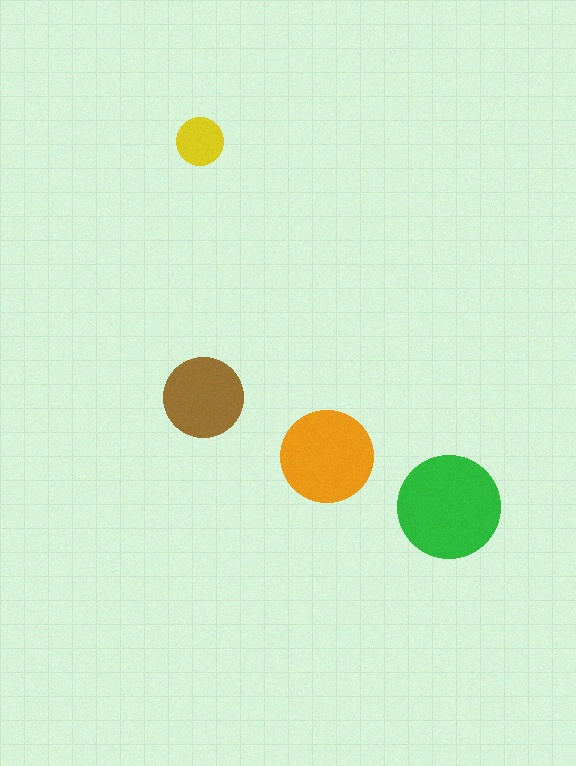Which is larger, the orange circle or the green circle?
The green one.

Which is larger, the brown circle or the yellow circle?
The brown one.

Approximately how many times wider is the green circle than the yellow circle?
About 2 times wider.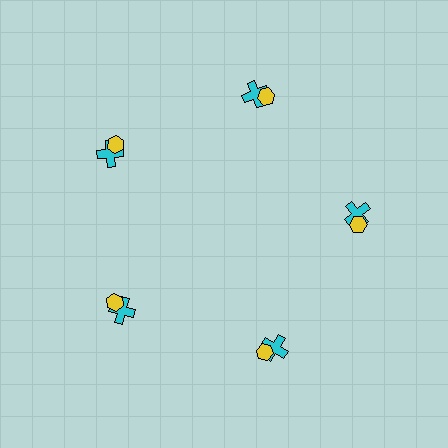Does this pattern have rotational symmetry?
Yes, this pattern has 5-fold rotational symmetry. It looks the same after rotating 72 degrees around the center.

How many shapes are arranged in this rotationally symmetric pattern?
There are 10 shapes, arranged in 5 groups of 2.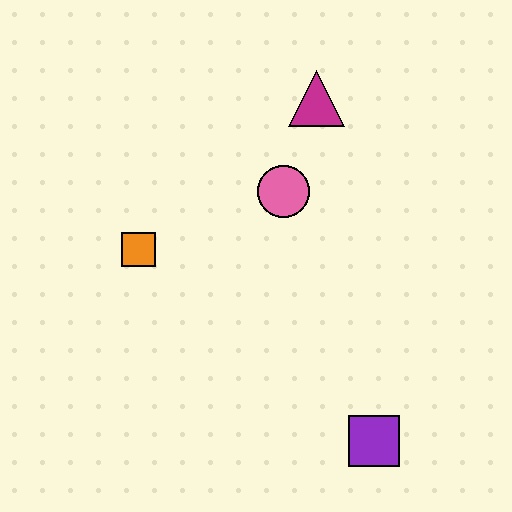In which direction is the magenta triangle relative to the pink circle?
The magenta triangle is above the pink circle.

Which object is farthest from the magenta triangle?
The purple square is farthest from the magenta triangle.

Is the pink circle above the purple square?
Yes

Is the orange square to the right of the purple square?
No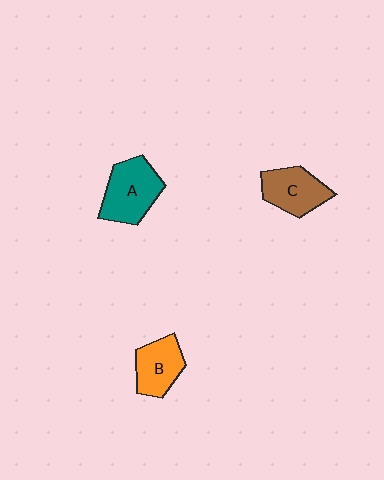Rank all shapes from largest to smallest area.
From largest to smallest: A (teal), C (brown), B (orange).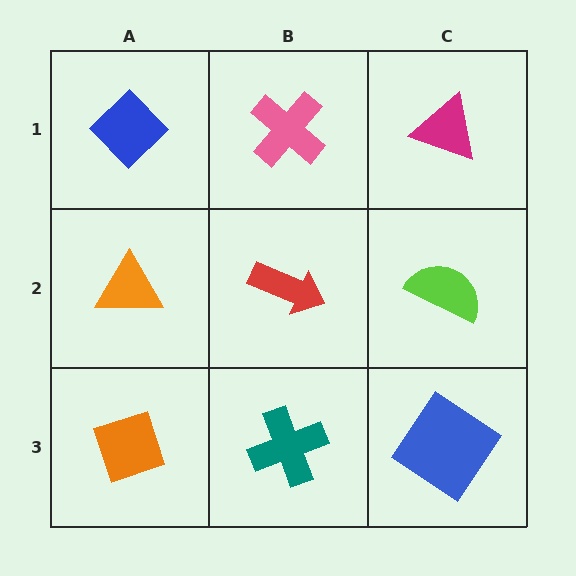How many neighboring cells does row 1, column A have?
2.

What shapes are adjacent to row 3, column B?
A red arrow (row 2, column B), an orange diamond (row 3, column A), a blue diamond (row 3, column C).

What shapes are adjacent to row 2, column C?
A magenta triangle (row 1, column C), a blue diamond (row 3, column C), a red arrow (row 2, column B).